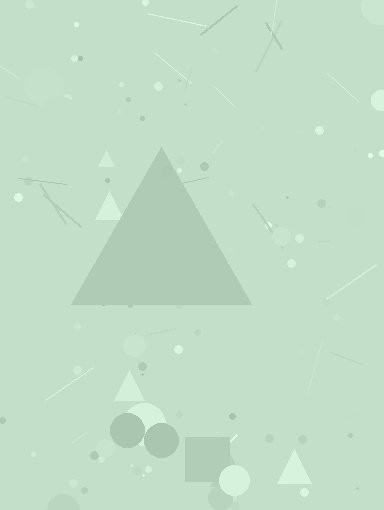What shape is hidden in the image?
A triangle is hidden in the image.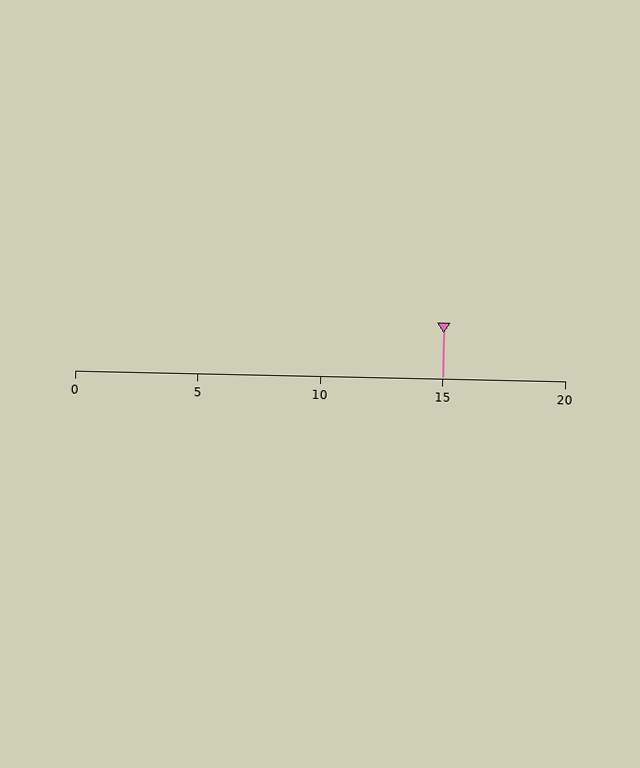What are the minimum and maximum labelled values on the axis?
The axis runs from 0 to 20.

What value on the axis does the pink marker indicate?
The marker indicates approximately 15.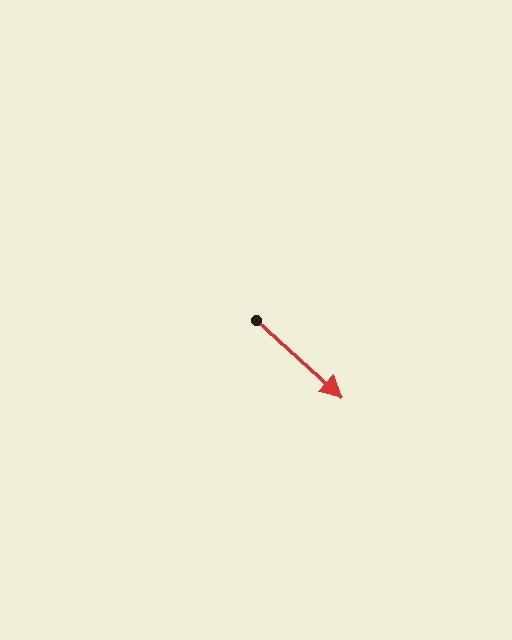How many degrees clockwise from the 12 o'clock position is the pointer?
Approximately 132 degrees.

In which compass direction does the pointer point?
Southeast.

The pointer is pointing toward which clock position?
Roughly 4 o'clock.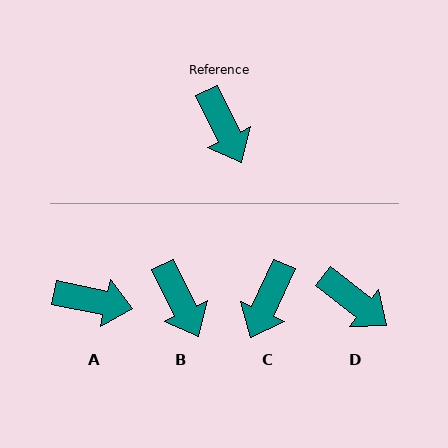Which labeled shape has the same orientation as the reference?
B.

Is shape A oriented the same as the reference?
No, it is off by about 52 degrees.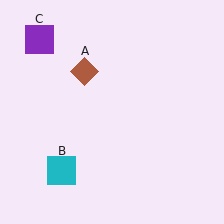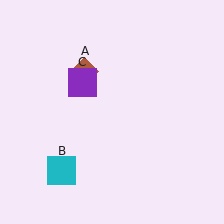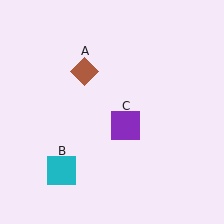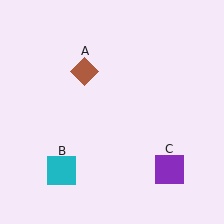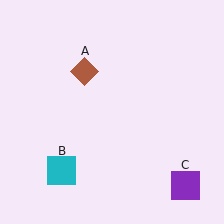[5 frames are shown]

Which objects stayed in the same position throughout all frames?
Brown diamond (object A) and cyan square (object B) remained stationary.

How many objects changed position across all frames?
1 object changed position: purple square (object C).